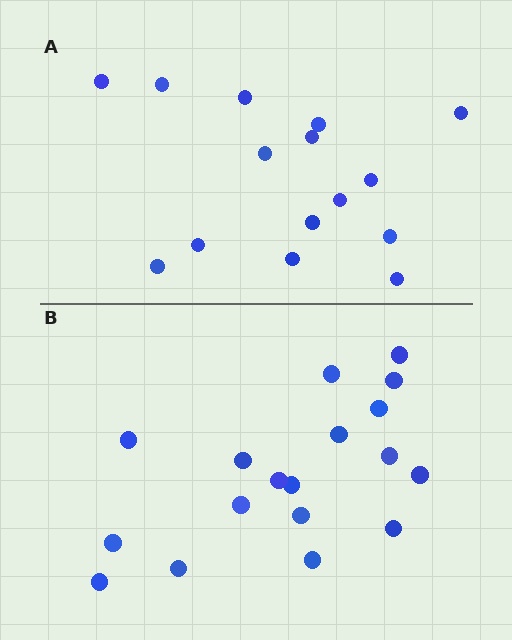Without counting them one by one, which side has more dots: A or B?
Region B (the bottom region) has more dots.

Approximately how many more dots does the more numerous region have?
Region B has just a few more — roughly 2 or 3 more dots than region A.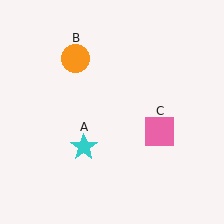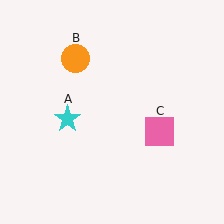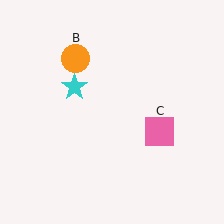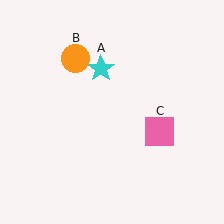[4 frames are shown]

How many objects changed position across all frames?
1 object changed position: cyan star (object A).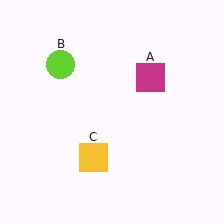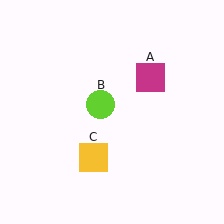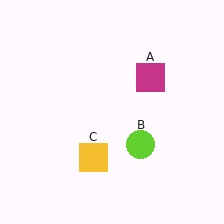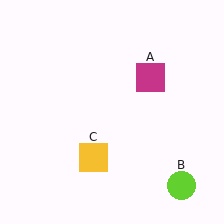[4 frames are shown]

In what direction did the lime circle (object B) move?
The lime circle (object B) moved down and to the right.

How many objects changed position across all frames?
1 object changed position: lime circle (object B).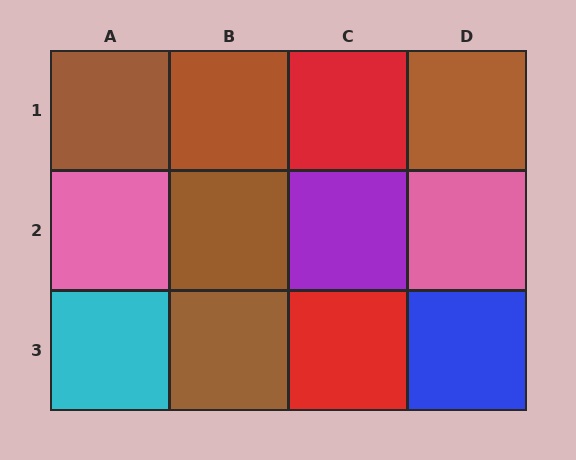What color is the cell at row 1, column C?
Red.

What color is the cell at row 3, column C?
Red.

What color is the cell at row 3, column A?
Cyan.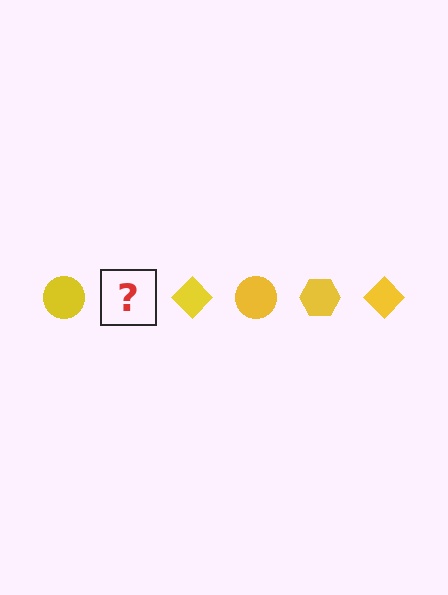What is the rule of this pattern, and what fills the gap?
The rule is that the pattern cycles through circle, hexagon, diamond shapes in yellow. The gap should be filled with a yellow hexagon.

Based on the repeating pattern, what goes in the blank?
The blank should be a yellow hexagon.